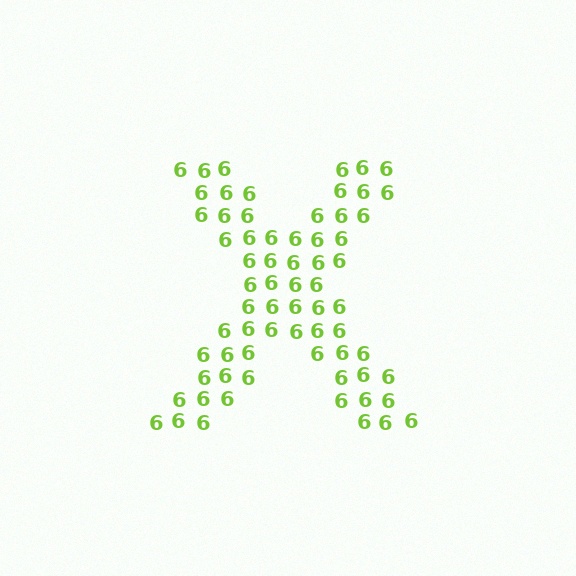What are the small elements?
The small elements are digit 6's.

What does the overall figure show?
The overall figure shows the letter X.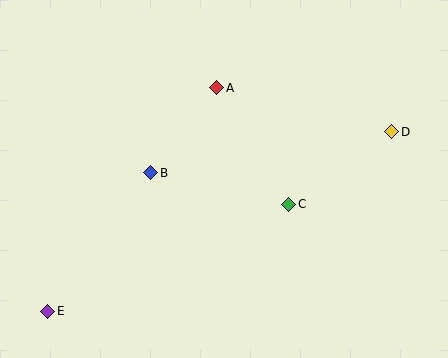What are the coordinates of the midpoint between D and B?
The midpoint between D and B is at (271, 152).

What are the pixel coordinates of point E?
Point E is at (48, 311).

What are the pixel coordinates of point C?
Point C is at (289, 204).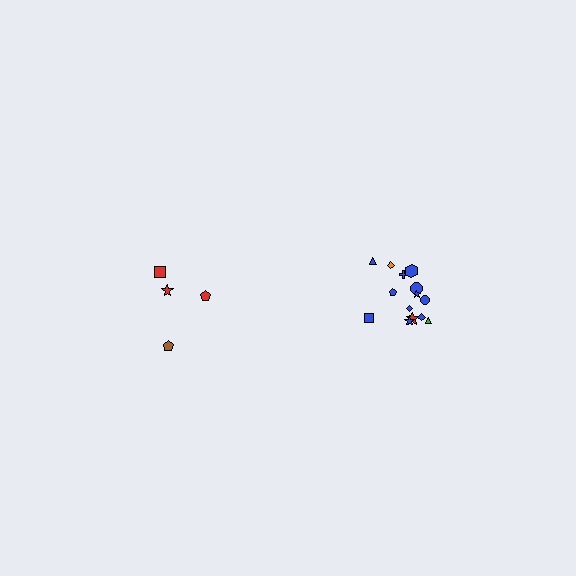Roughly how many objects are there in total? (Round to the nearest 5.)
Roughly 20 objects in total.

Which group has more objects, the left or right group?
The right group.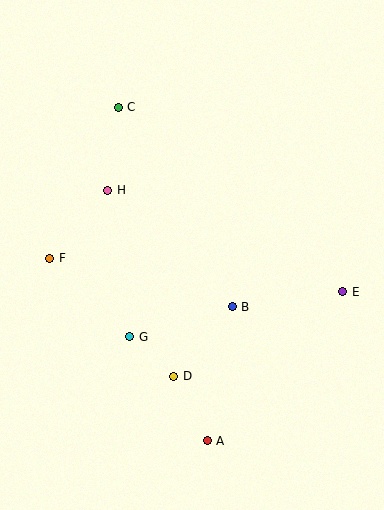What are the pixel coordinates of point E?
Point E is at (343, 292).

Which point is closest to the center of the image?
Point B at (232, 307) is closest to the center.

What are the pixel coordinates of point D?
Point D is at (174, 376).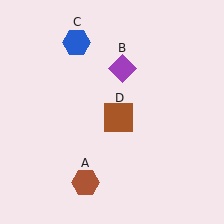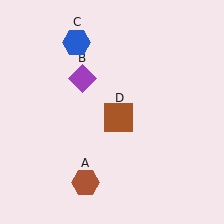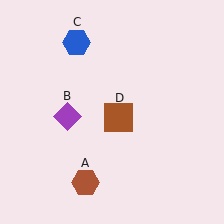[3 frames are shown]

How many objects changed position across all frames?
1 object changed position: purple diamond (object B).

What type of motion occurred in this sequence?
The purple diamond (object B) rotated counterclockwise around the center of the scene.